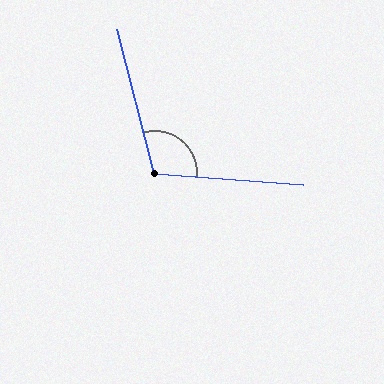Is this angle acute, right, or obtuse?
It is obtuse.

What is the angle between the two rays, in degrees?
Approximately 109 degrees.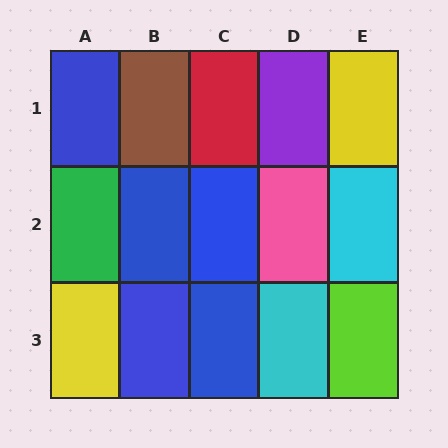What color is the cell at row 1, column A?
Blue.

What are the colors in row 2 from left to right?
Green, blue, blue, pink, cyan.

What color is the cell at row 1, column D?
Purple.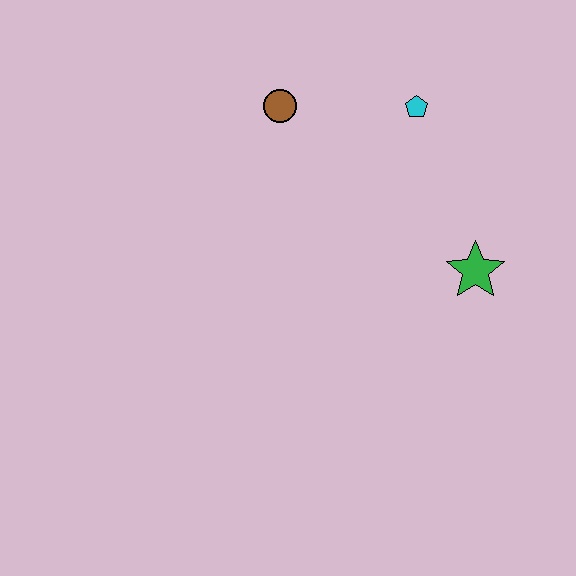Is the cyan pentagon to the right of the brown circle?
Yes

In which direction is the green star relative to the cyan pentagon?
The green star is below the cyan pentagon.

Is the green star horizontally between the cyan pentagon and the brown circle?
No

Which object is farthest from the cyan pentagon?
The green star is farthest from the cyan pentagon.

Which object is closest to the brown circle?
The cyan pentagon is closest to the brown circle.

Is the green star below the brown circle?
Yes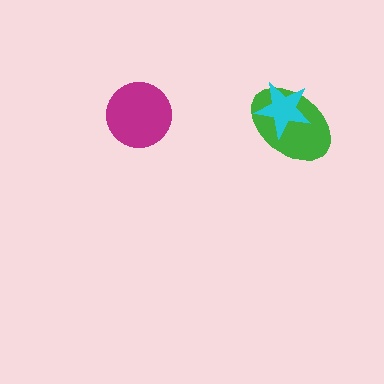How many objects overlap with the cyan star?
1 object overlaps with the cyan star.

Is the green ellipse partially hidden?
Yes, it is partially covered by another shape.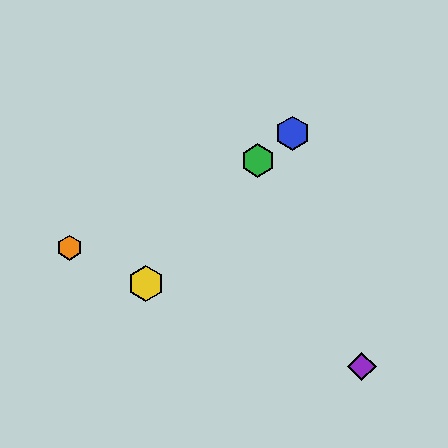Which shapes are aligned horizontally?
The red hexagon, the yellow hexagon are aligned horizontally.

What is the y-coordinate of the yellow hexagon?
The yellow hexagon is at y≈283.